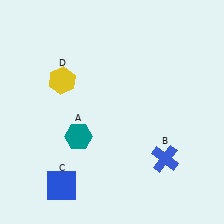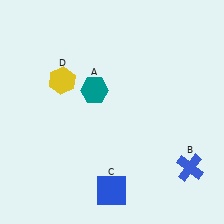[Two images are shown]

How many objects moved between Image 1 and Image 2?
3 objects moved between the two images.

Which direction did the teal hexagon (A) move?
The teal hexagon (A) moved up.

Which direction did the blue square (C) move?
The blue square (C) moved right.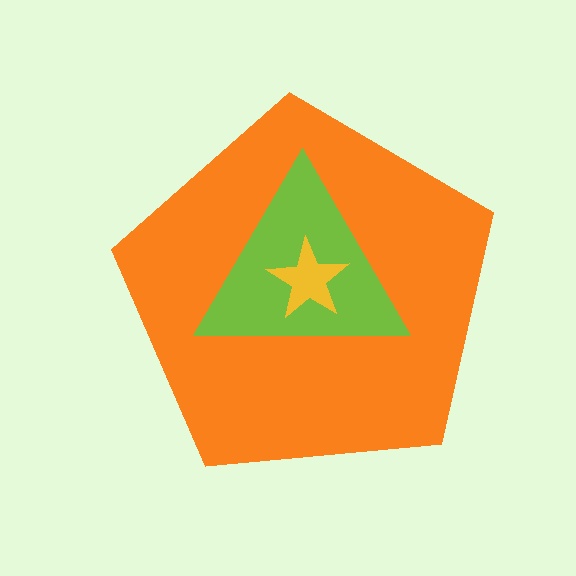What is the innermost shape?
The yellow star.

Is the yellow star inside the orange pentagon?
Yes.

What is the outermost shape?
The orange pentagon.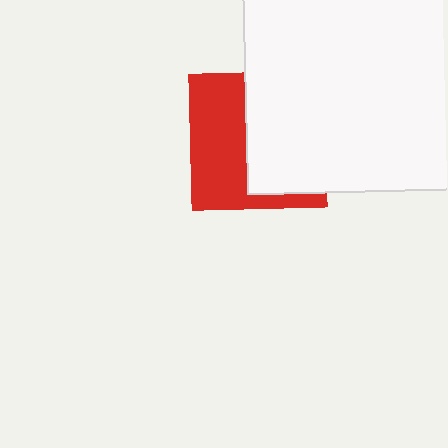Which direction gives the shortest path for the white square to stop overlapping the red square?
Moving right gives the shortest separation.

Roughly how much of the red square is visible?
About half of it is visible (roughly 47%).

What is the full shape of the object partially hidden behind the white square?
The partially hidden object is a red square.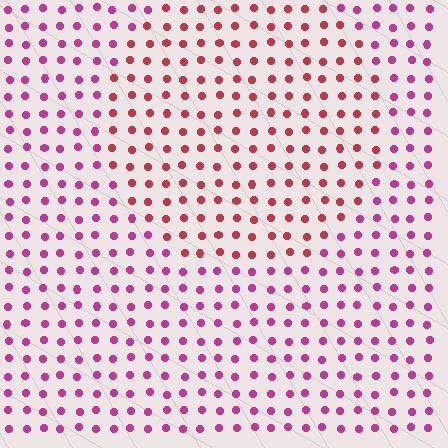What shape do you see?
I see a circle.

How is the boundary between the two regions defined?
The boundary is defined purely by a slight shift in hue (about 33 degrees). Spacing, size, and orientation are identical on both sides.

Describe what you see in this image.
The image is filled with small magenta elements in a uniform arrangement. A circle-shaped region is visible where the elements are tinted to a slightly different hue, forming a subtle color boundary.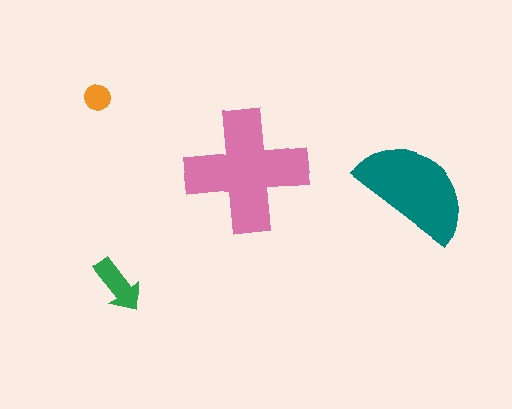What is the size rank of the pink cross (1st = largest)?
1st.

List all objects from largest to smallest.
The pink cross, the teal semicircle, the green arrow, the orange circle.